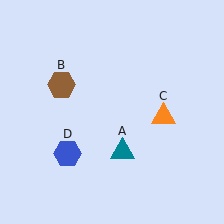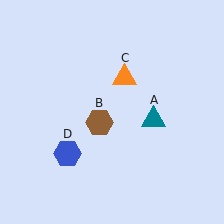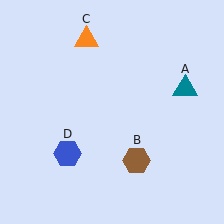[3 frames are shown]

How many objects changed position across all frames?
3 objects changed position: teal triangle (object A), brown hexagon (object B), orange triangle (object C).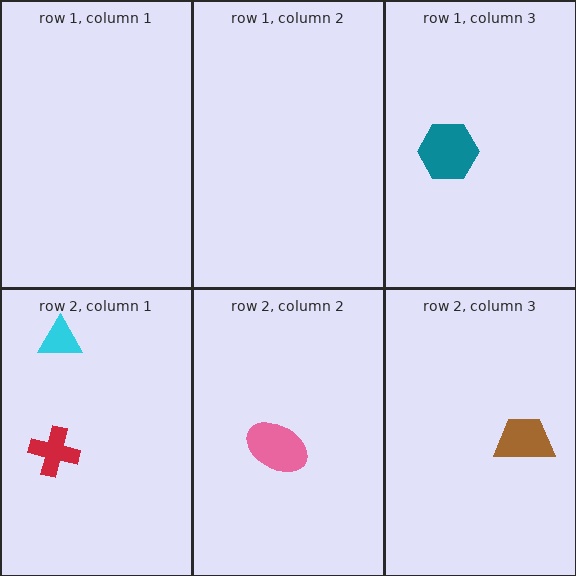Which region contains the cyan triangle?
The row 2, column 1 region.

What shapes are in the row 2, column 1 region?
The red cross, the cyan triangle.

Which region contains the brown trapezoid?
The row 2, column 3 region.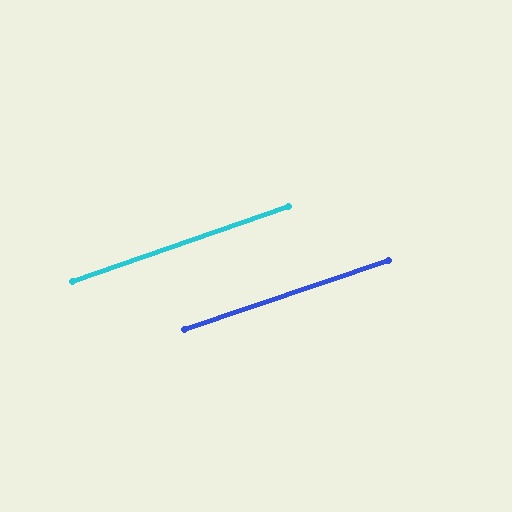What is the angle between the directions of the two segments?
Approximately 1 degree.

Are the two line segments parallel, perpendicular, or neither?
Parallel — their directions differ by only 0.6°.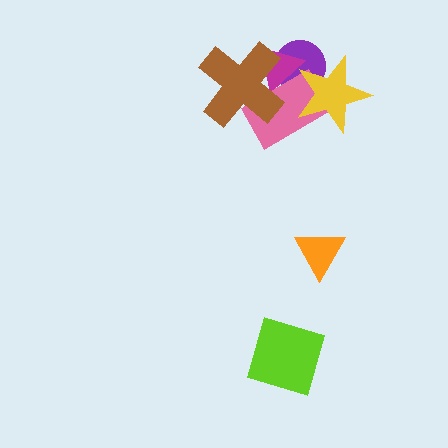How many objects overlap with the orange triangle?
0 objects overlap with the orange triangle.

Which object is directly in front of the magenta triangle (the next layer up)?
The pink rectangle is directly in front of the magenta triangle.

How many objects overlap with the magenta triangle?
4 objects overlap with the magenta triangle.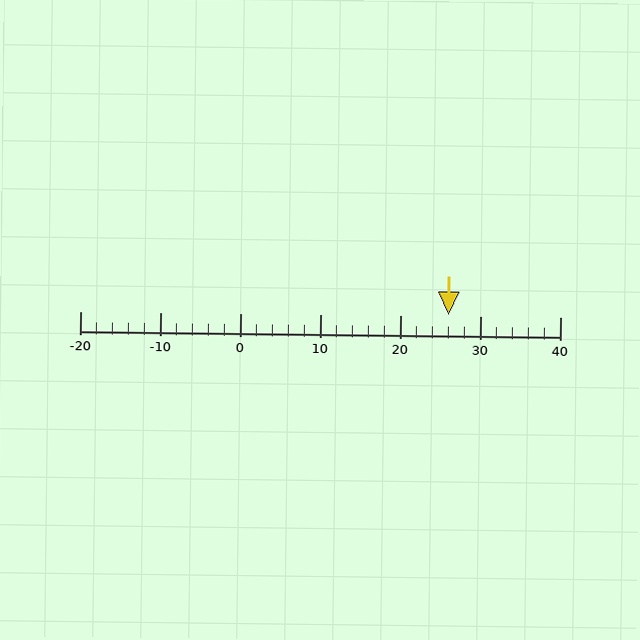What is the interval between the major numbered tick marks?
The major tick marks are spaced 10 units apart.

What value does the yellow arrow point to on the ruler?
The yellow arrow points to approximately 26.